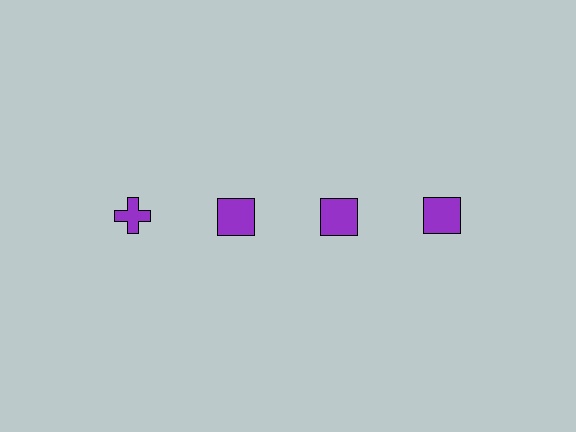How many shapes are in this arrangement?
There are 4 shapes arranged in a grid pattern.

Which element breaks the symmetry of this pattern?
The purple cross in the top row, leftmost column breaks the symmetry. All other shapes are purple squares.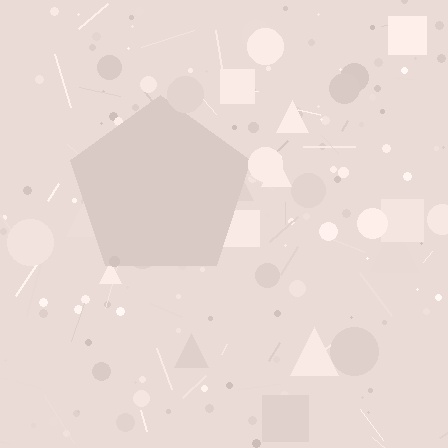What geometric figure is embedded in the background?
A pentagon is embedded in the background.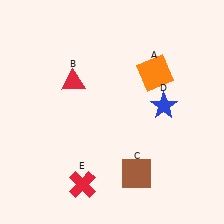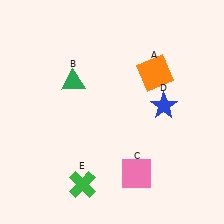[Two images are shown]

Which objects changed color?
B changed from red to green. C changed from brown to pink. E changed from red to green.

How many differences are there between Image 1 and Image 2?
There are 3 differences between the two images.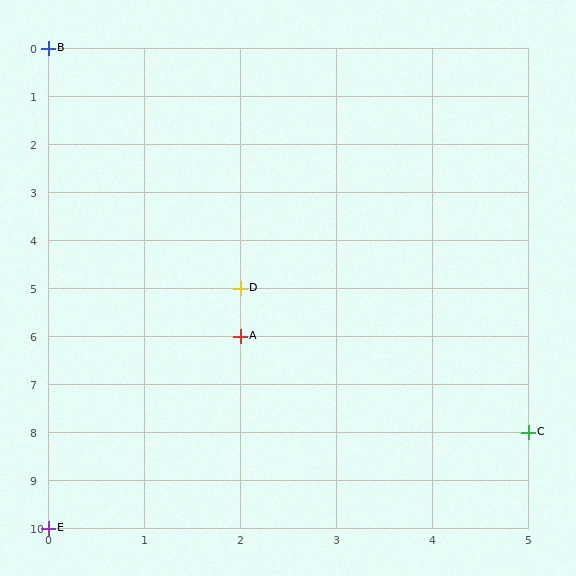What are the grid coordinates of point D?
Point D is at grid coordinates (2, 5).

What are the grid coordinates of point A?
Point A is at grid coordinates (2, 6).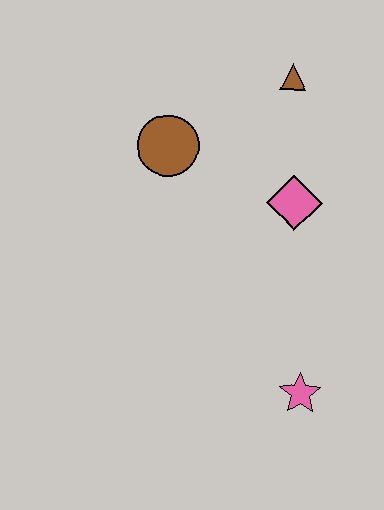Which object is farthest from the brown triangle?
The pink star is farthest from the brown triangle.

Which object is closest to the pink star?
The pink diamond is closest to the pink star.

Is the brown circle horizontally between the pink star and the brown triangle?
No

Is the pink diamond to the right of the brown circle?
Yes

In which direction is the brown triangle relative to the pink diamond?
The brown triangle is above the pink diamond.